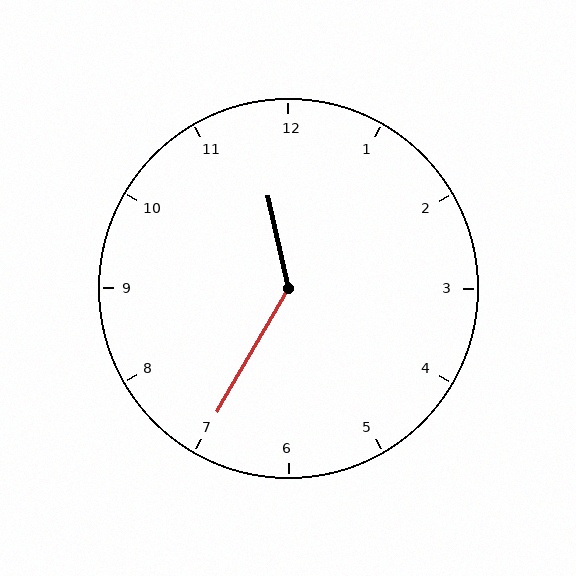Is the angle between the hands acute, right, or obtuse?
It is obtuse.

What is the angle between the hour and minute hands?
Approximately 138 degrees.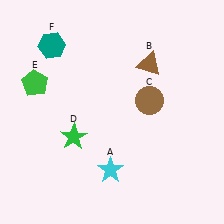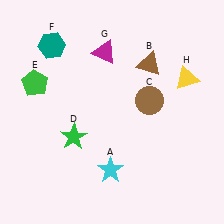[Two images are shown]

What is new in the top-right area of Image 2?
A yellow triangle (H) was added in the top-right area of Image 2.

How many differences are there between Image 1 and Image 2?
There are 2 differences between the two images.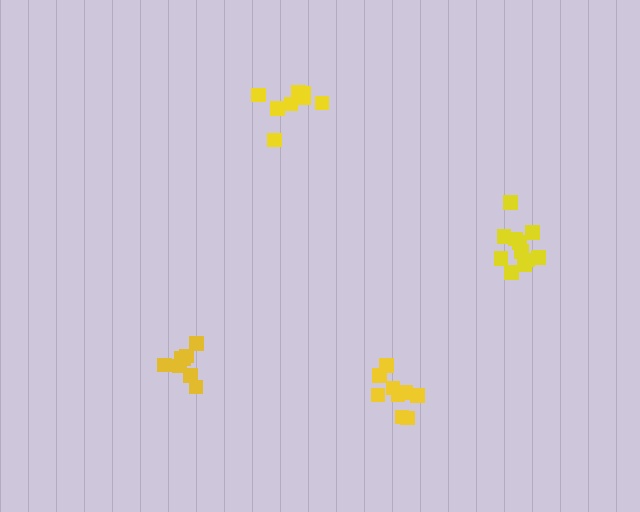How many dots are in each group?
Group 1: 8 dots, Group 2: 10 dots, Group 3: 11 dots, Group 4: 8 dots (37 total).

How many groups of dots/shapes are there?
There are 4 groups.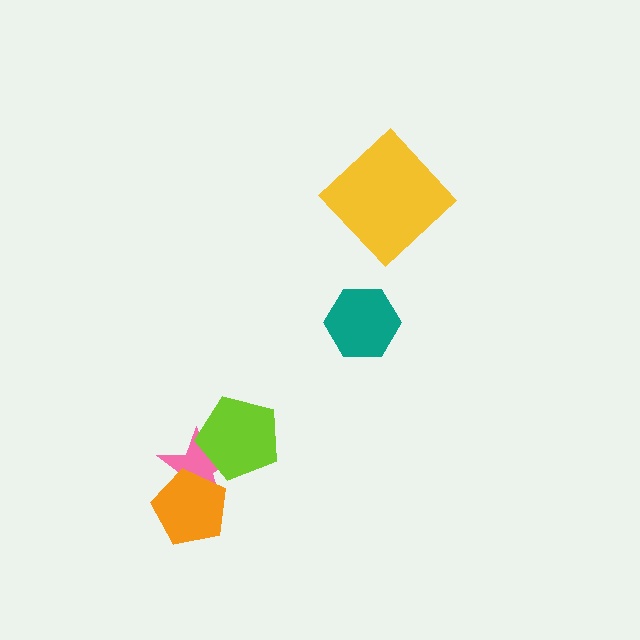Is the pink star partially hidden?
Yes, it is partially covered by another shape.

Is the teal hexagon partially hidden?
No, no other shape covers it.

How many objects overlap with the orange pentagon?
1 object overlaps with the orange pentagon.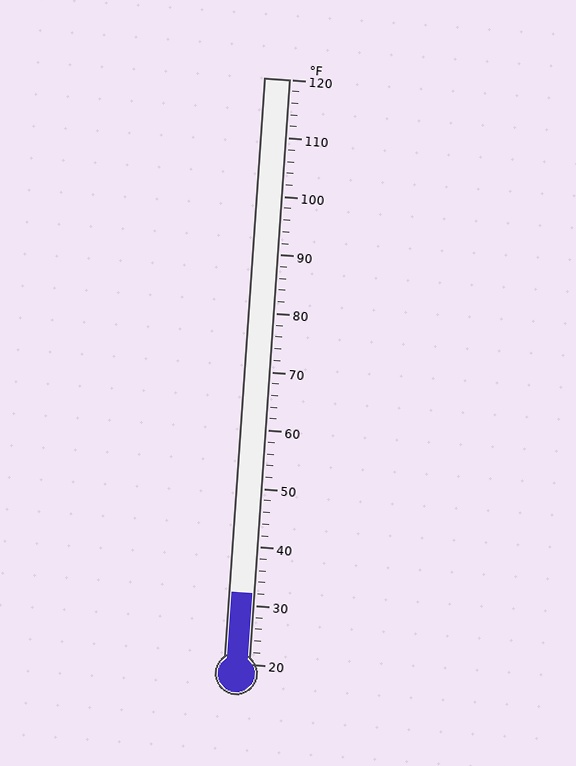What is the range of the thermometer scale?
The thermometer scale ranges from 20°F to 120°F.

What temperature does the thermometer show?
The thermometer shows approximately 32°F.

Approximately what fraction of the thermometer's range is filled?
The thermometer is filled to approximately 10% of its range.